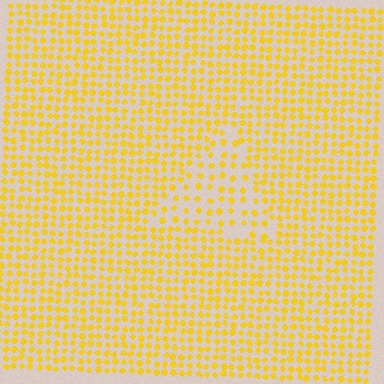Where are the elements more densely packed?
The elements are more densely packed outside the triangle boundary.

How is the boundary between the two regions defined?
The boundary is defined by a change in element density (approximately 1.8x ratio). All elements are the same color, size, and shape.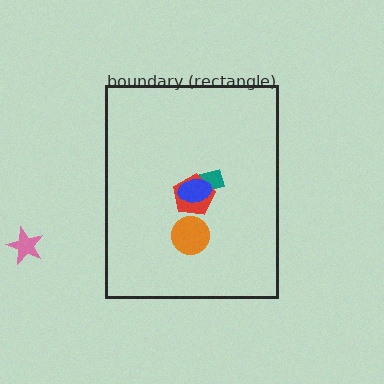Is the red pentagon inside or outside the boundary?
Inside.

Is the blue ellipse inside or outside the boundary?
Inside.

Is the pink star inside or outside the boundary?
Outside.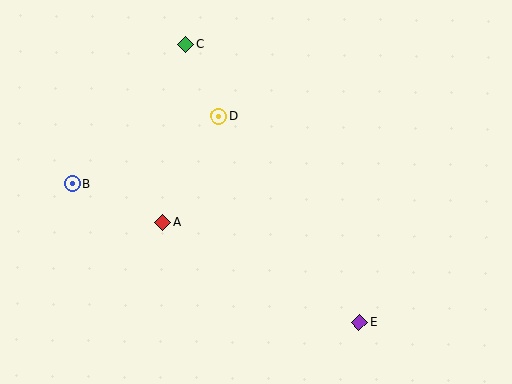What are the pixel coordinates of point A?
Point A is at (162, 222).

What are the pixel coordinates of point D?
Point D is at (218, 116).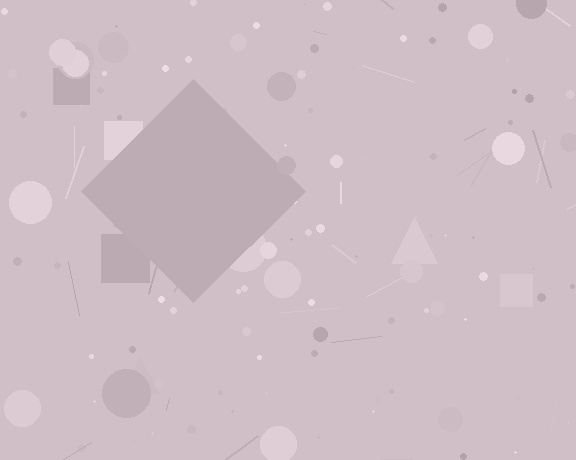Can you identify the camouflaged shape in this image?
The camouflaged shape is a diamond.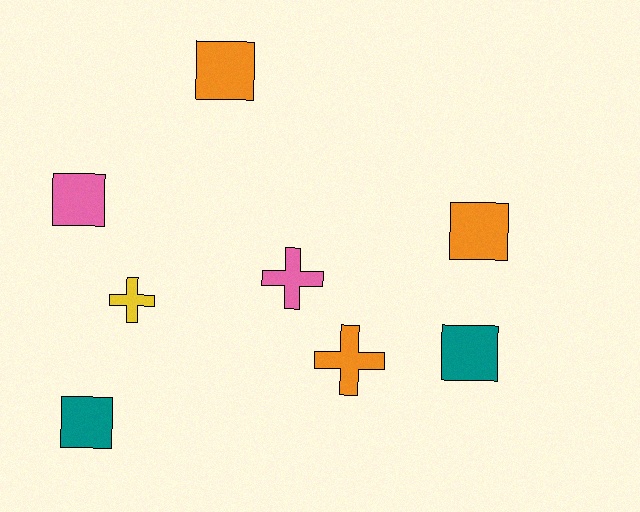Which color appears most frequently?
Orange, with 3 objects.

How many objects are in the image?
There are 8 objects.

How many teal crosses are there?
There are no teal crosses.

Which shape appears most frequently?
Square, with 5 objects.